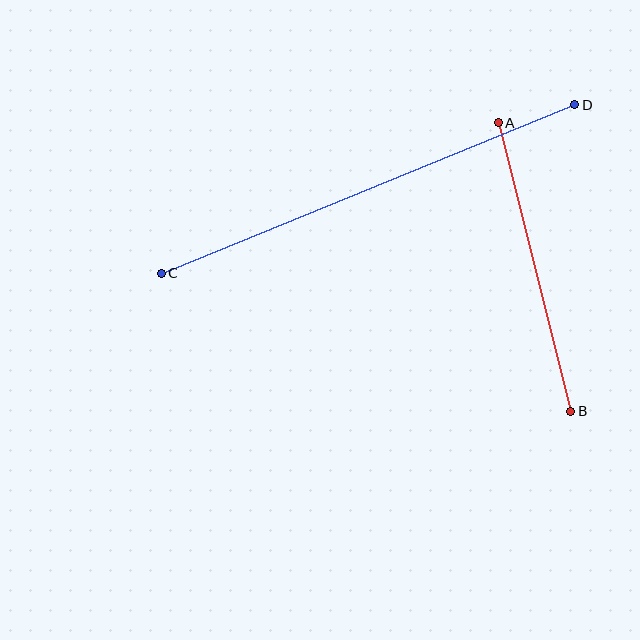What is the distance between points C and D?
The distance is approximately 446 pixels.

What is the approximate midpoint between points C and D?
The midpoint is at approximately (368, 189) pixels.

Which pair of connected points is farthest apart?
Points C and D are farthest apart.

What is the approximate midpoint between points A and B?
The midpoint is at approximately (535, 267) pixels.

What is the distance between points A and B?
The distance is approximately 298 pixels.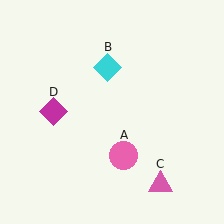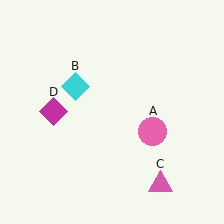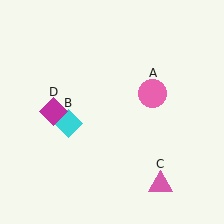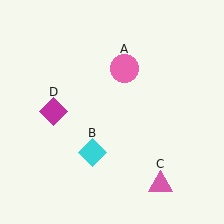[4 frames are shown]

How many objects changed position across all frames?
2 objects changed position: pink circle (object A), cyan diamond (object B).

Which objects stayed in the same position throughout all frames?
Pink triangle (object C) and magenta diamond (object D) remained stationary.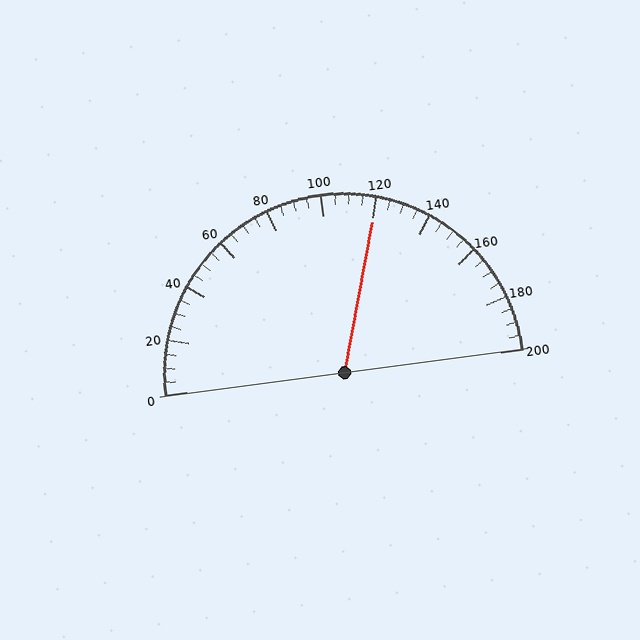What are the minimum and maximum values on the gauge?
The gauge ranges from 0 to 200.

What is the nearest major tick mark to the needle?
The nearest major tick mark is 120.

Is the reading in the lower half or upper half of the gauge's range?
The reading is in the upper half of the range (0 to 200).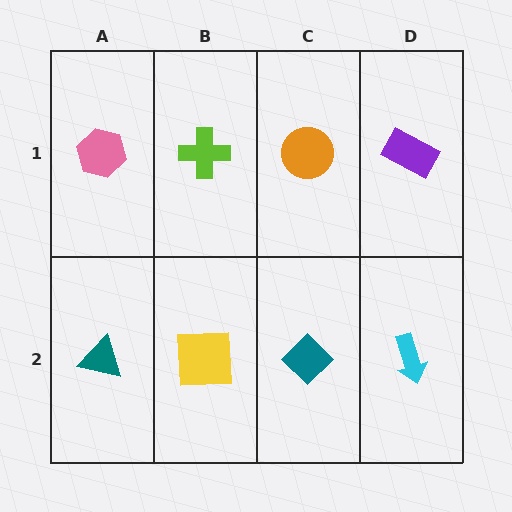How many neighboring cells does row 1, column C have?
3.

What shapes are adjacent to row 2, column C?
An orange circle (row 1, column C), a yellow square (row 2, column B), a cyan arrow (row 2, column D).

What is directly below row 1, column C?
A teal diamond.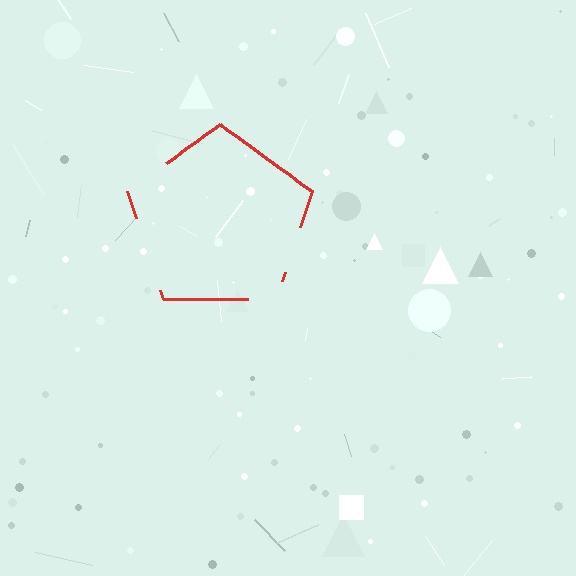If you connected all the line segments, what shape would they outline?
They would outline a pentagon.